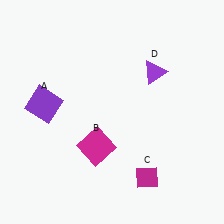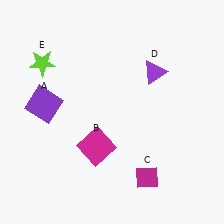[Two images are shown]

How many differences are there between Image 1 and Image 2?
There is 1 difference between the two images.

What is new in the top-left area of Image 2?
A lime star (E) was added in the top-left area of Image 2.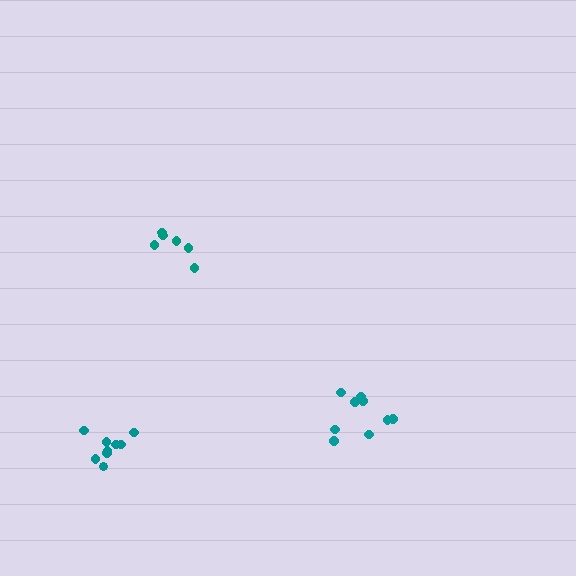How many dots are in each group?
Group 1: 9 dots, Group 2: 6 dots, Group 3: 9 dots (24 total).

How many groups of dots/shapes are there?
There are 3 groups.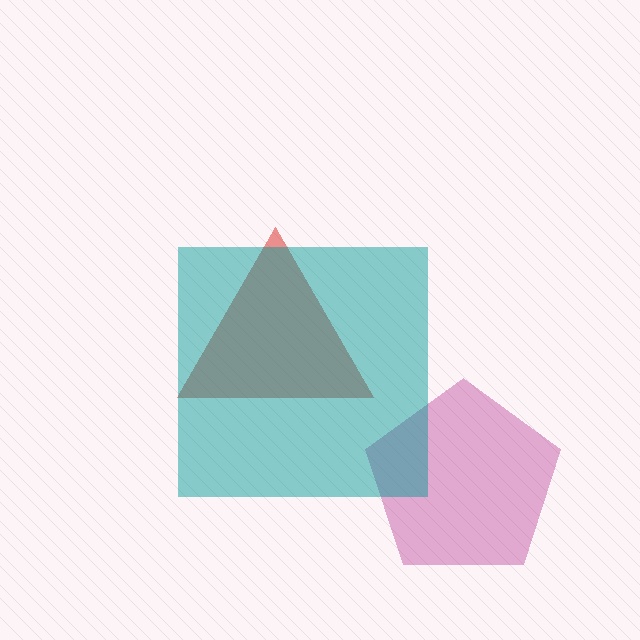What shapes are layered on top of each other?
The layered shapes are: a magenta pentagon, a red triangle, a teal square.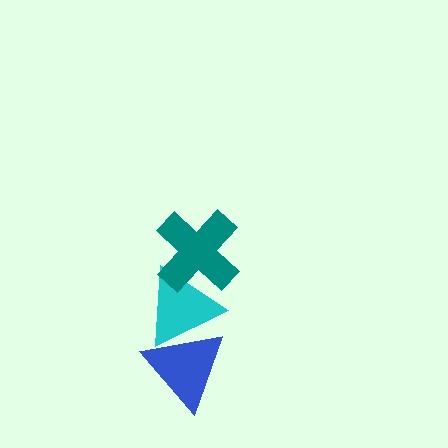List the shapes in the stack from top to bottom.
From top to bottom: the teal cross, the cyan triangle, the blue triangle.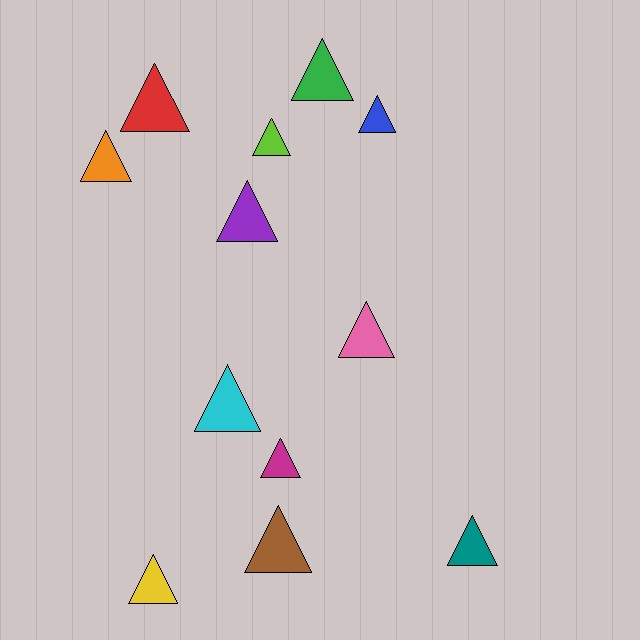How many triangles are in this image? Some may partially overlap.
There are 12 triangles.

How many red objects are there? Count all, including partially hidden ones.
There is 1 red object.